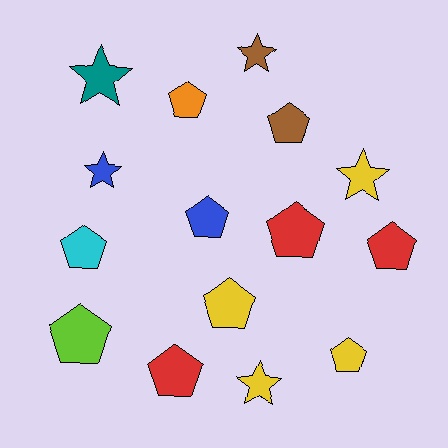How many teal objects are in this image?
There is 1 teal object.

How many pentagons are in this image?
There are 10 pentagons.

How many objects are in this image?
There are 15 objects.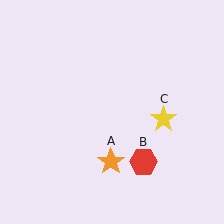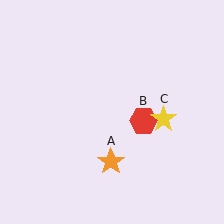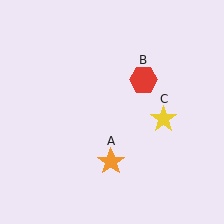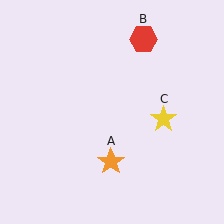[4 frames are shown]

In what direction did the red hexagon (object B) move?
The red hexagon (object B) moved up.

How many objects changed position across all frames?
1 object changed position: red hexagon (object B).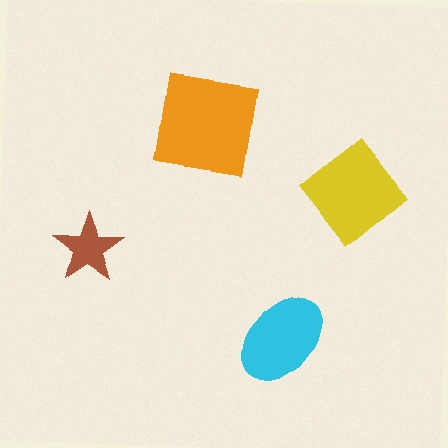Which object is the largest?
The orange square.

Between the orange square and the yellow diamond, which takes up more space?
The orange square.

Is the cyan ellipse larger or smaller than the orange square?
Smaller.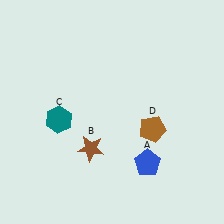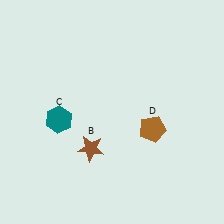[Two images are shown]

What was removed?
The blue pentagon (A) was removed in Image 2.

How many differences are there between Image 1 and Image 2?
There is 1 difference between the two images.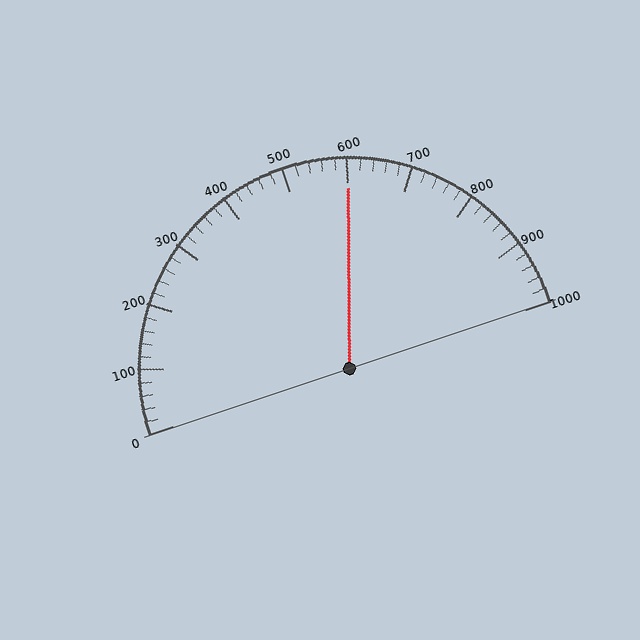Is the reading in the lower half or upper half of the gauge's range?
The reading is in the upper half of the range (0 to 1000).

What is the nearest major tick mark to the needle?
The nearest major tick mark is 600.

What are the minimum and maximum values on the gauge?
The gauge ranges from 0 to 1000.